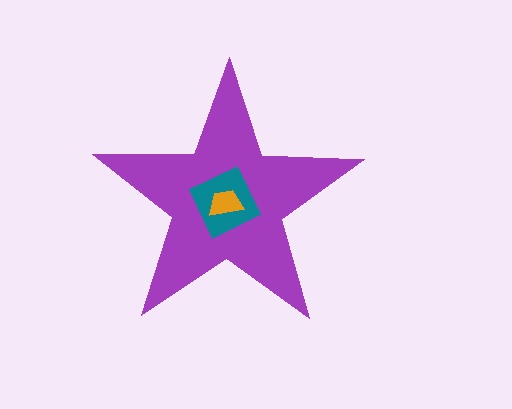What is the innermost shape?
The orange trapezoid.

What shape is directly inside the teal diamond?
The orange trapezoid.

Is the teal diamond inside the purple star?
Yes.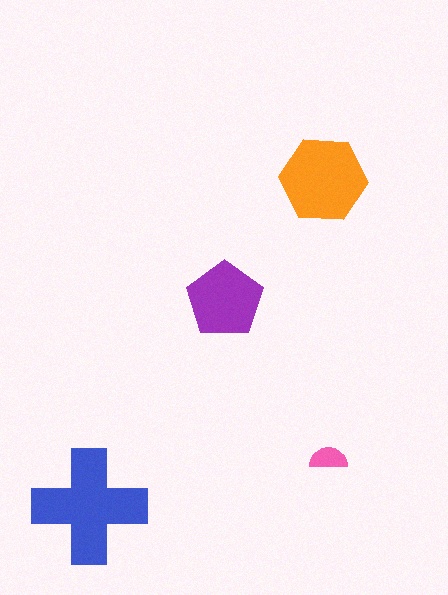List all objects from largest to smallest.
The blue cross, the orange hexagon, the purple pentagon, the pink semicircle.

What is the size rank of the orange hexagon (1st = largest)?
2nd.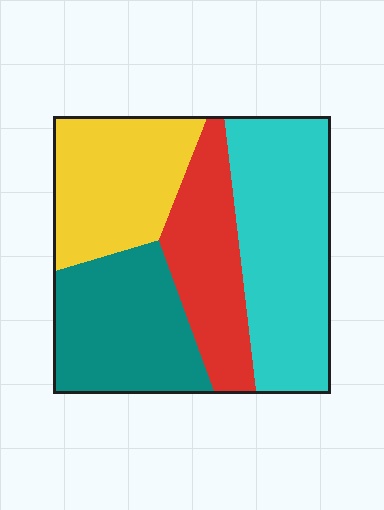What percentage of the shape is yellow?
Yellow takes up less than a quarter of the shape.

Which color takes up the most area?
Cyan, at roughly 35%.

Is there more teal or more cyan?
Cyan.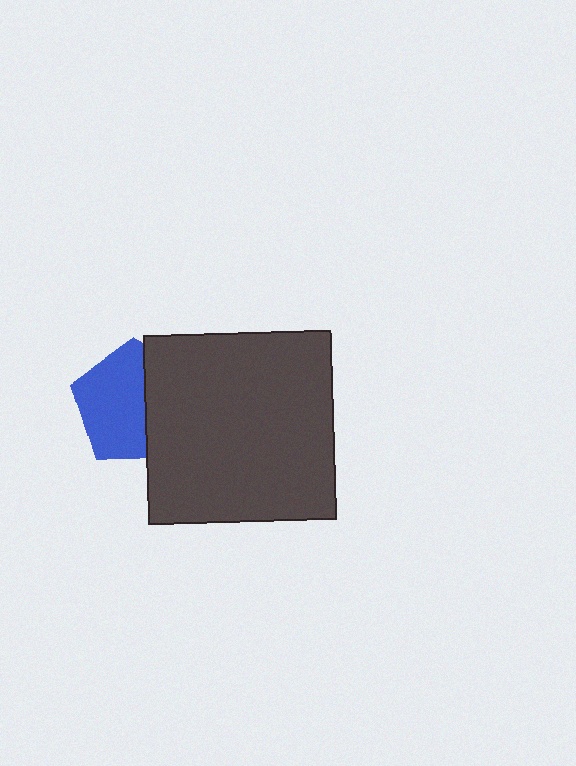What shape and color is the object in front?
The object in front is a dark gray square.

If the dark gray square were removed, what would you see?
You would see the complete blue pentagon.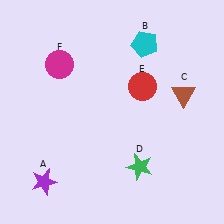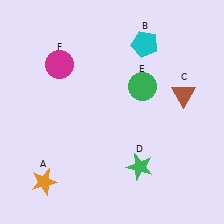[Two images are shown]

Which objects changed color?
A changed from purple to orange. E changed from red to green.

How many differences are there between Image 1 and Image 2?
There are 2 differences between the two images.